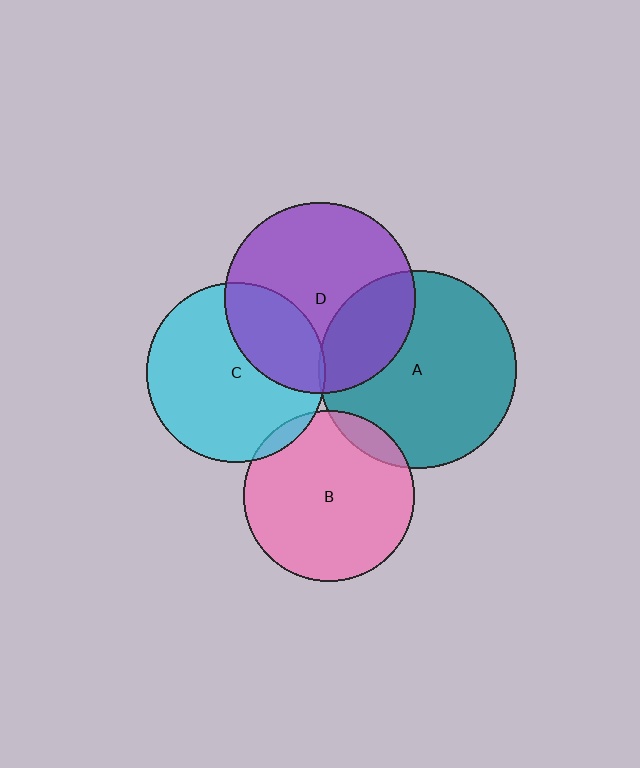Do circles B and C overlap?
Yes.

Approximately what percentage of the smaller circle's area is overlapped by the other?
Approximately 5%.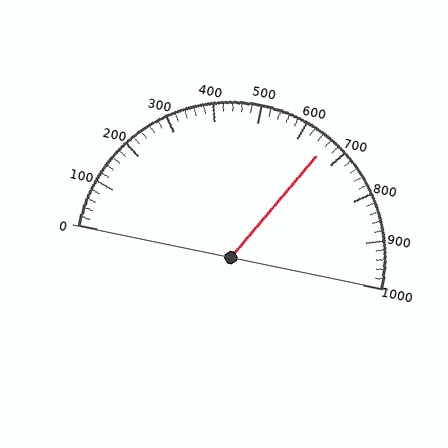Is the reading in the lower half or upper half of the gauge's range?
The reading is in the upper half of the range (0 to 1000).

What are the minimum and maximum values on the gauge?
The gauge ranges from 0 to 1000.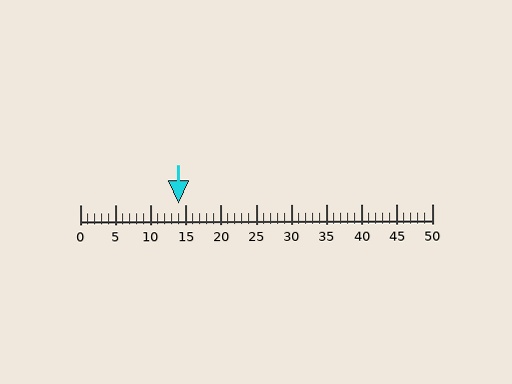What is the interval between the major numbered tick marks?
The major tick marks are spaced 5 units apart.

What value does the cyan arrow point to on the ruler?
The cyan arrow points to approximately 14.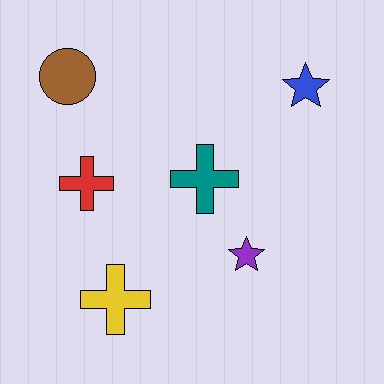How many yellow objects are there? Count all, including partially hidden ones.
There is 1 yellow object.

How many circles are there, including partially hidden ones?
There is 1 circle.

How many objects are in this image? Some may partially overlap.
There are 6 objects.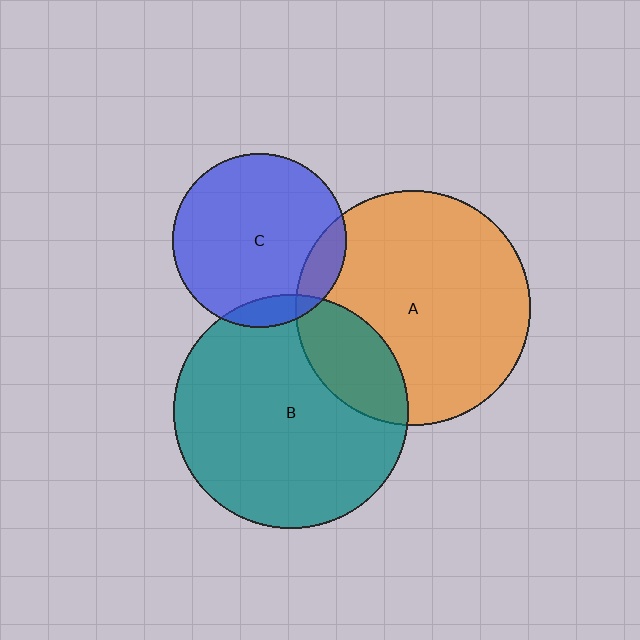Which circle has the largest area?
Circle A (orange).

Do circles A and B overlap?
Yes.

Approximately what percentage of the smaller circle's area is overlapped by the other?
Approximately 20%.